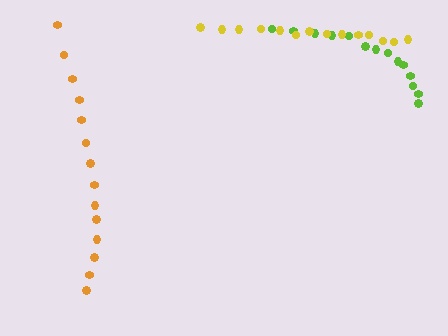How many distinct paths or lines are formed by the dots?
There are 3 distinct paths.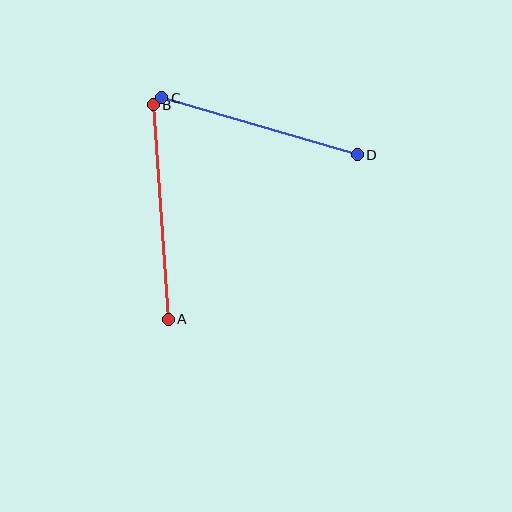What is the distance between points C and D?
The distance is approximately 203 pixels.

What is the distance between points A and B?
The distance is approximately 215 pixels.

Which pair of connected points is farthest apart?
Points A and B are farthest apart.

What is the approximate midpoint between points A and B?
The midpoint is at approximately (161, 212) pixels.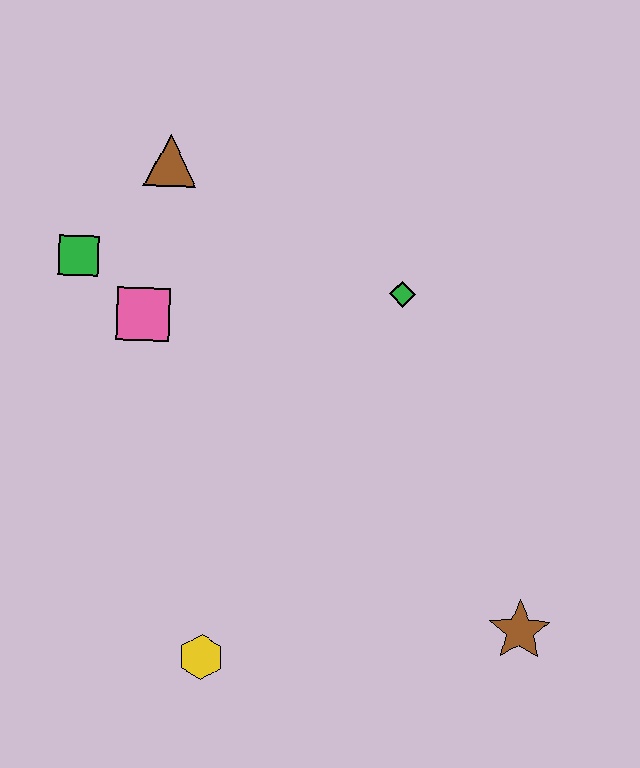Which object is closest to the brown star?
The yellow hexagon is closest to the brown star.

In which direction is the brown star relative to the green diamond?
The brown star is below the green diamond.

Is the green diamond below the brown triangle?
Yes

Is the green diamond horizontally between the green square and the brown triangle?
No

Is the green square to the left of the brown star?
Yes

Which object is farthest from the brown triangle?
The brown star is farthest from the brown triangle.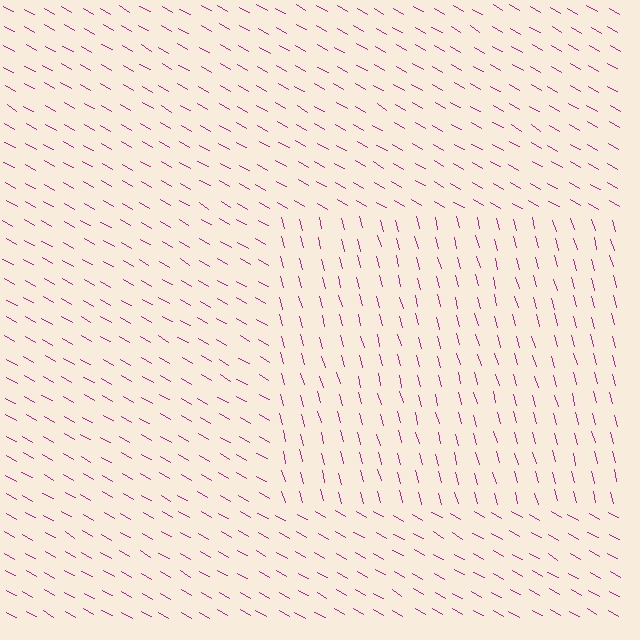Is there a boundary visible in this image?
Yes, there is a texture boundary formed by a change in line orientation.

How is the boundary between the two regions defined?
The boundary is defined purely by a change in line orientation (approximately 45 degrees difference). All lines are the same color and thickness.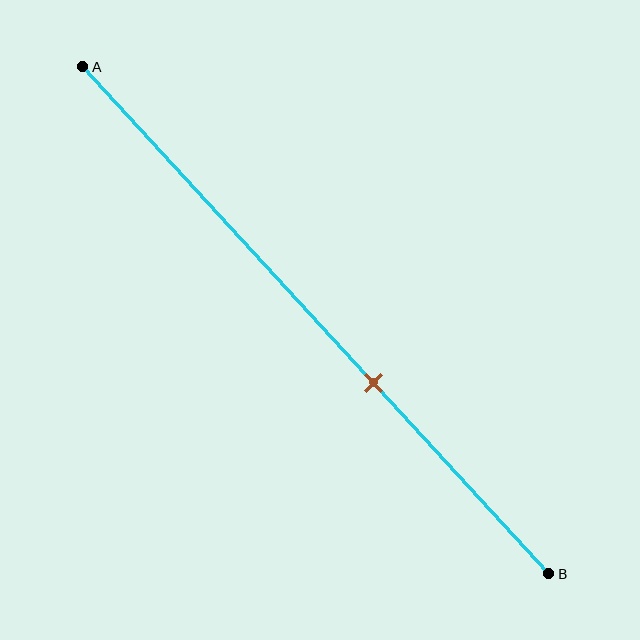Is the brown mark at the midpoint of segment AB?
No, the mark is at about 60% from A, not at the 50% midpoint.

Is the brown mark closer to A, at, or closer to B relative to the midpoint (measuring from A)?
The brown mark is closer to point B than the midpoint of segment AB.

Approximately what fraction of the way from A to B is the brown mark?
The brown mark is approximately 60% of the way from A to B.